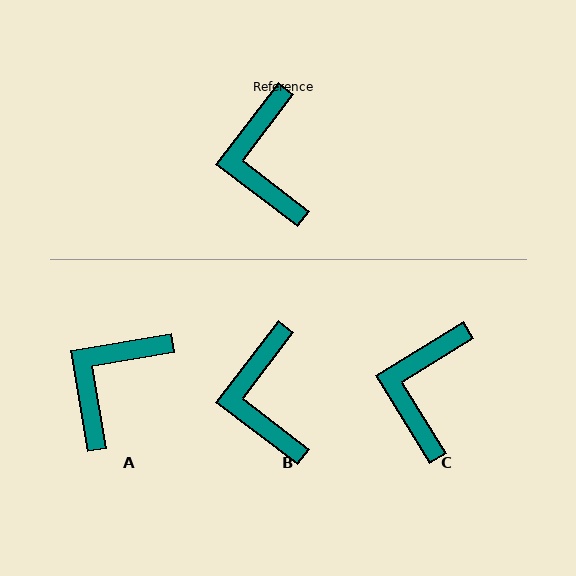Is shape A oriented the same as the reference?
No, it is off by about 43 degrees.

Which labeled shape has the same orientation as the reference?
B.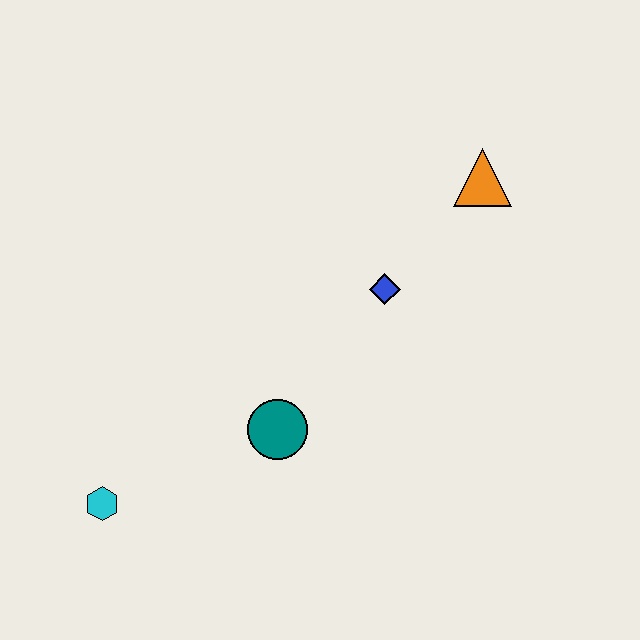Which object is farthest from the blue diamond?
The cyan hexagon is farthest from the blue diamond.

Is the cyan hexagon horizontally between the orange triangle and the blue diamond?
No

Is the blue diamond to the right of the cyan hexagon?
Yes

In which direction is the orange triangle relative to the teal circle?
The orange triangle is above the teal circle.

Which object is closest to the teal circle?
The blue diamond is closest to the teal circle.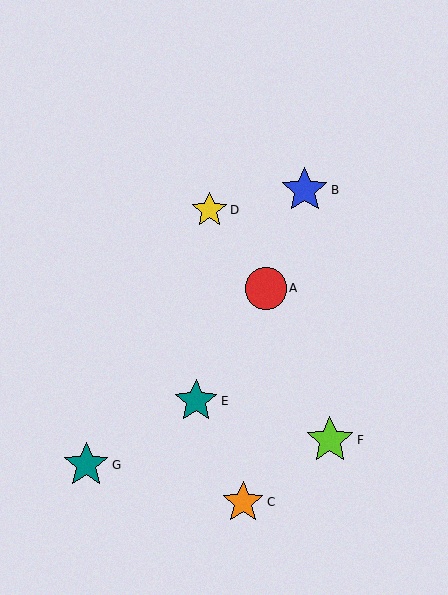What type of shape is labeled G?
Shape G is a teal star.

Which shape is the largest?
The lime star (labeled F) is the largest.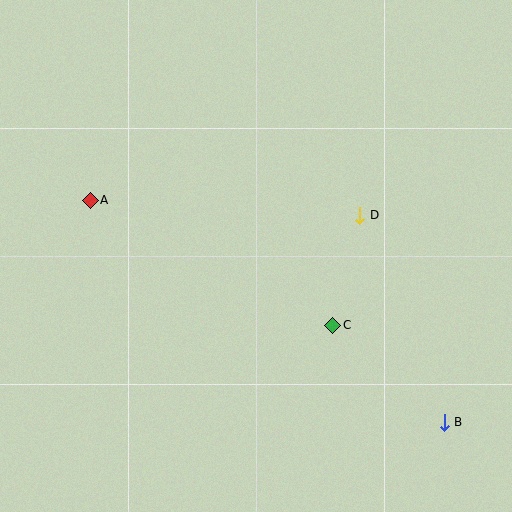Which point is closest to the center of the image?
Point C at (333, 325) is closest to the center.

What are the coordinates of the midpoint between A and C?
The midpoint between A and C is at (212, 263).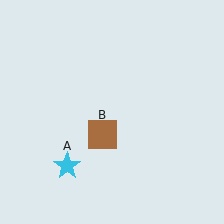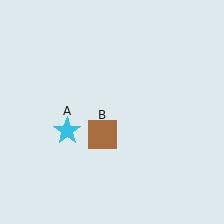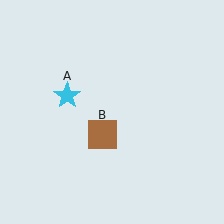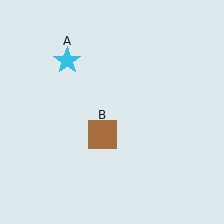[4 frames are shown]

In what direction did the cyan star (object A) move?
The cyan star (object A) moved up.